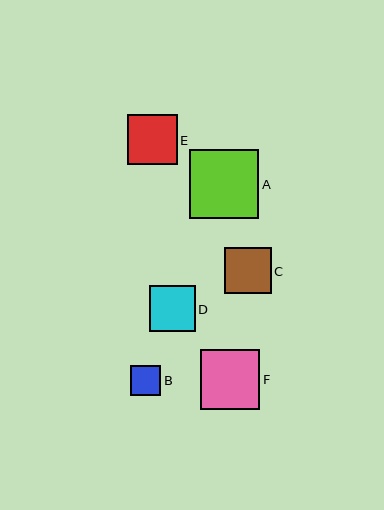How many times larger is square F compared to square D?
Square F is approximately 1.3 times the size of square D.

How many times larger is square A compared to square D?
Square A is approximately 1.5 times the size of square D.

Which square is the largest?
Square A is the largest with a size of approximately 69 pixels.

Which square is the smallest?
Square B is the smallest with a size of approximately 30 pixels.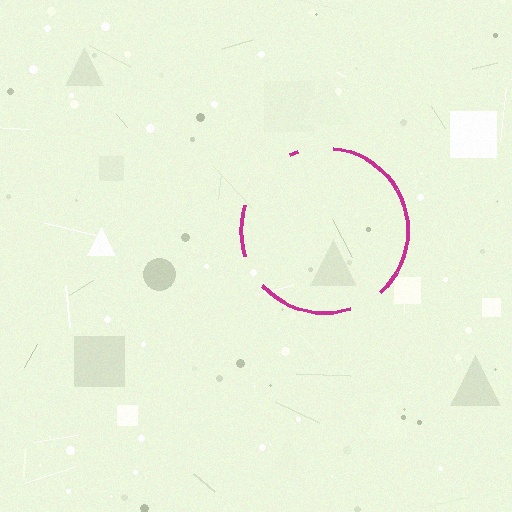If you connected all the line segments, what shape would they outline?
They would outline a circle.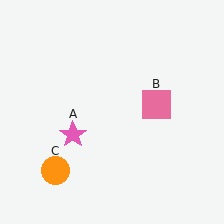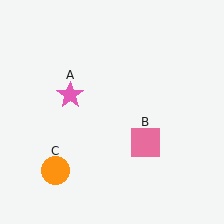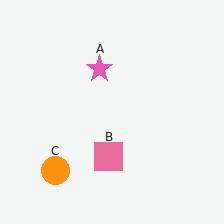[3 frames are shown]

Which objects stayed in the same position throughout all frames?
Orange circle (object C) remained stationary.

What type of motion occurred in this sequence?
The pink star (object A), pink square (object B) rotated clockwise around the center of the scene.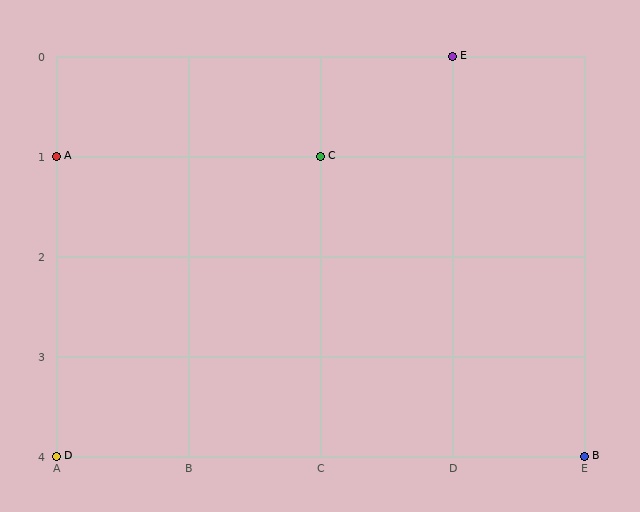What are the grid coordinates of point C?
Point C is at grid coordinates (C, 1).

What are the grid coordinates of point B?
Point B is at grid coordinates (E, 4).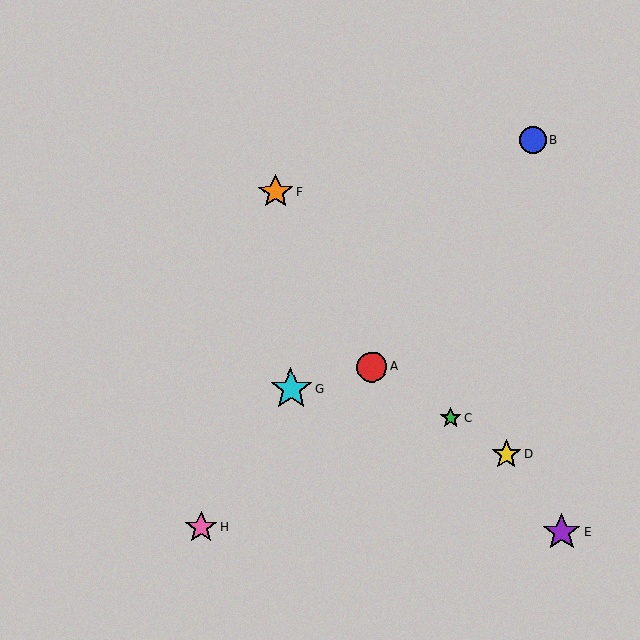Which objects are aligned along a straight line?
Objects A, C, D are aligned along a straight line.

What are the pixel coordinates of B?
Object B is at (533, 140).